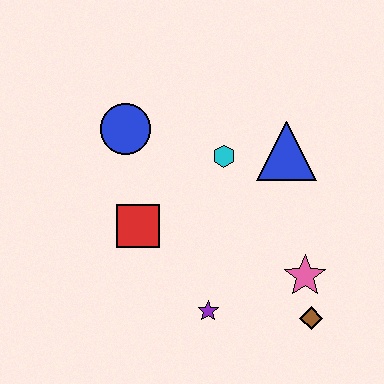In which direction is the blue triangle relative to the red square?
The blue triangle is to the right of the red square.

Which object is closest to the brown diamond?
The pink star is closest to the brown diamond.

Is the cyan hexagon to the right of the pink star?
No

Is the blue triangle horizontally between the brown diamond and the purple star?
Yes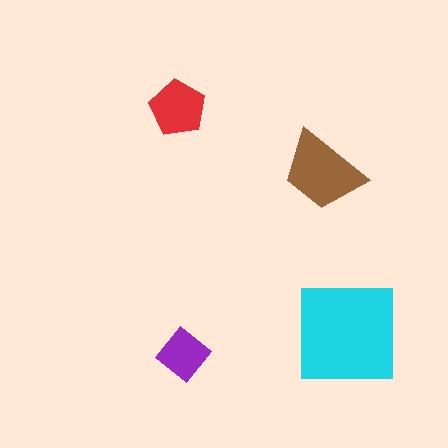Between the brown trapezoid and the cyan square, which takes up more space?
The cyan square.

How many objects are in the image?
There are 4 objects in the image.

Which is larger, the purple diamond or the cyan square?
The cyan square.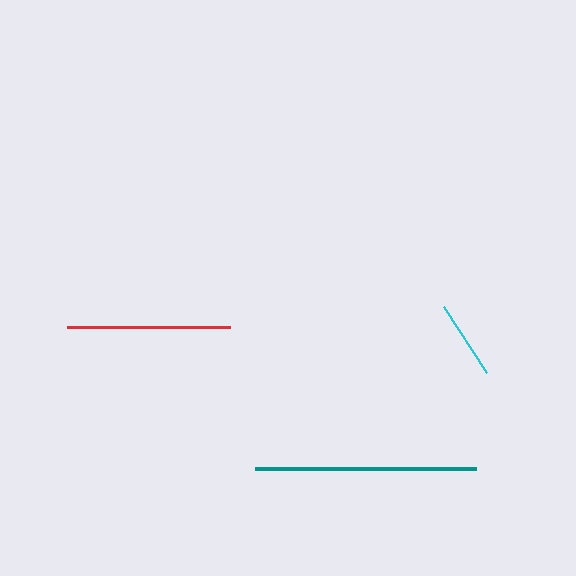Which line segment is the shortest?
The cyan line is the shortest at approximately 78 pixels.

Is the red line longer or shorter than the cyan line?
The red line is longer than the cyan line.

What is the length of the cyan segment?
The cyan segment is approximately 78 pixels long.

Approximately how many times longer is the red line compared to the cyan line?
The red line is approximately 2.1 times the length of the cyan line.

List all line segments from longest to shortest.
From longest to shortest: teal, red, cyan.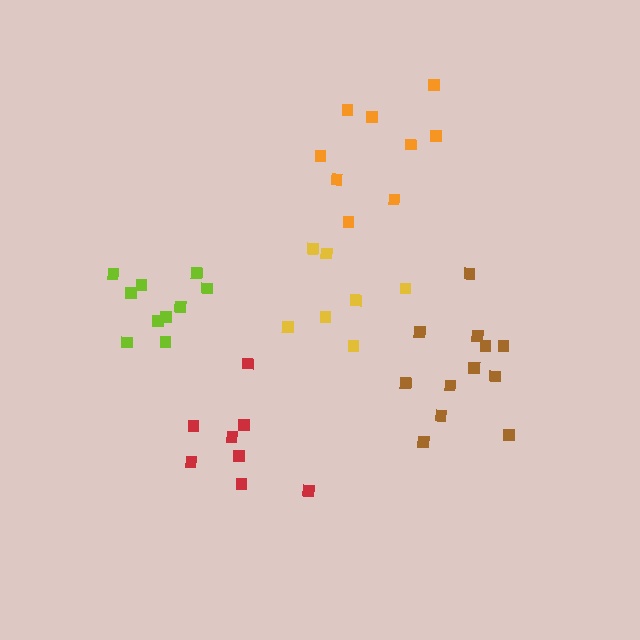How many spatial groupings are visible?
There are 5 spatial groupings.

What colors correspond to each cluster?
The clusters are colored: yellow, brown, red, orange, lime.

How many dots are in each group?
Group 1: 7 dots, Group 2: 12 dots, Group 3: 8 dots, Group 4: 9 dots, Group 5: 10 dots (46 total).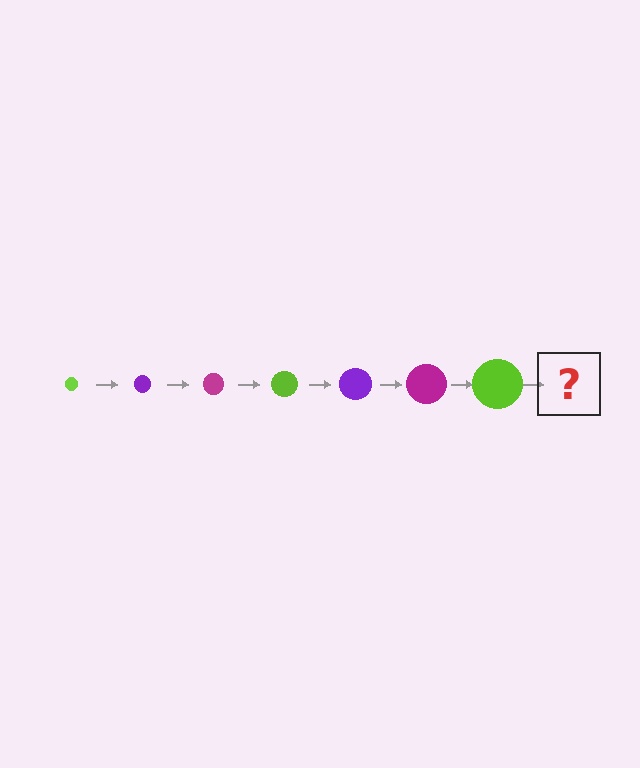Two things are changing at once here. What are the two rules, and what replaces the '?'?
The two rules are that the circle grows larger each step and the color cycles through lime, purple, and magenta. The '?' should be a purple circle, larger than the previous one.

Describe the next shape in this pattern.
It should be a purple circle, larger than the previous one.